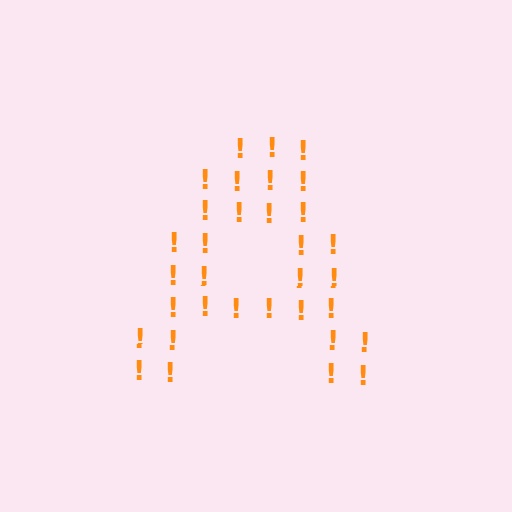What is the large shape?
The large shape is the letter A.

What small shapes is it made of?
It is made of small exclamation marks.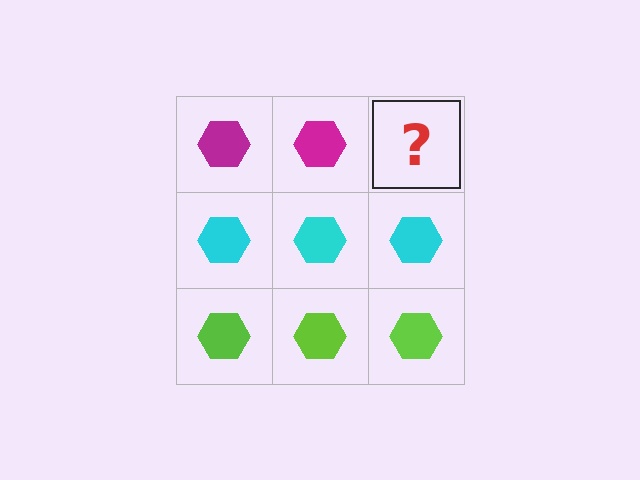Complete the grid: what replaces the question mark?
The question mark should be replaced with a magenta hexagon.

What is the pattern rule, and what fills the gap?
The rule is that each row has a consistent color. The gap should be filled with a magenta hexagon.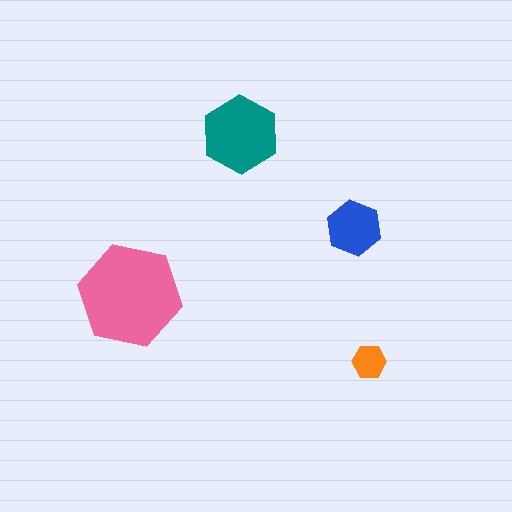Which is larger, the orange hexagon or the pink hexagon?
The pink one.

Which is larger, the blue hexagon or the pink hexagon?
The pink one.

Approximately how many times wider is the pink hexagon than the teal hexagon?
About 1.5 times wider.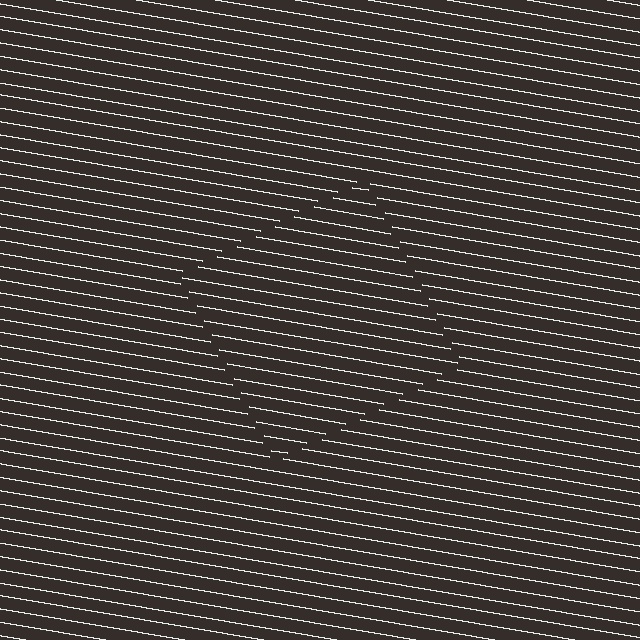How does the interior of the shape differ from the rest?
The interior of the shape contains the same grating, shifted by half a period — the contour is defined by the phase discontinuity where line-ends from the inner and outer gratings abut.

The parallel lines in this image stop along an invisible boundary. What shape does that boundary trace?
An illusory square. The interior of the shape contains the same grating, shifted by half a period — the contour is defined by the phase discontinuity where line-ends from the inner and outer gratings abut.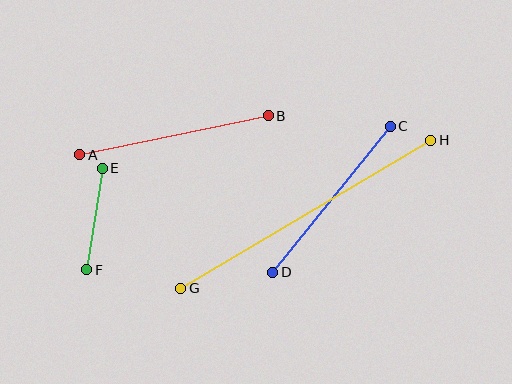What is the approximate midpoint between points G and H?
The midpoint is at approximately (306, 214) pixels.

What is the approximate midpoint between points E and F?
The midpoint is at approximately (95, 219) pixels.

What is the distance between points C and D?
The distance is approximately 187 pixels.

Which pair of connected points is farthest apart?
Points G and H are farthest apart.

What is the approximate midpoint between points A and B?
The midpoint is at approximately (174, 135) pixels.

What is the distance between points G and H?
The distance is approximately 291 pixels.